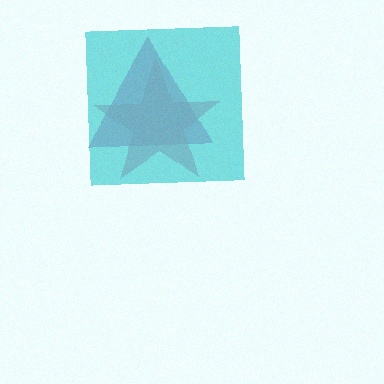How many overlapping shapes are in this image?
There are 3 overlapping shapes in the image.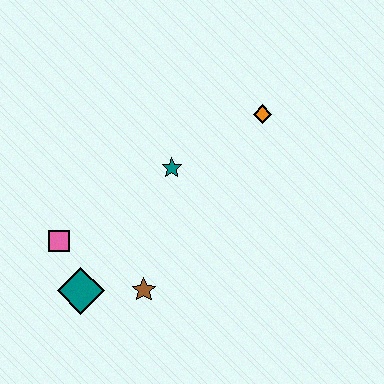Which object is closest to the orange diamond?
The teal star is closest to the orange diamond.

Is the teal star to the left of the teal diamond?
No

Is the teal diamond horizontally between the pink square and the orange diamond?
Yes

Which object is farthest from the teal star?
The teal diamond is farthest from the teal star.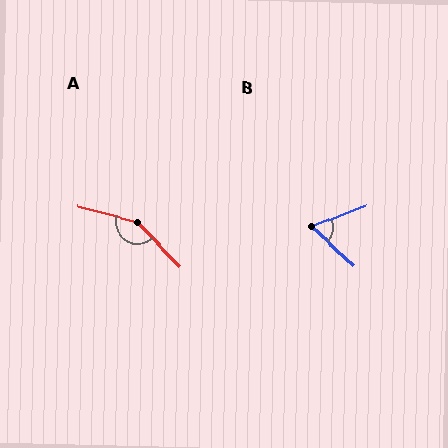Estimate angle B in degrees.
Approximately 63 degrees.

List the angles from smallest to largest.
B (63°), A (149°).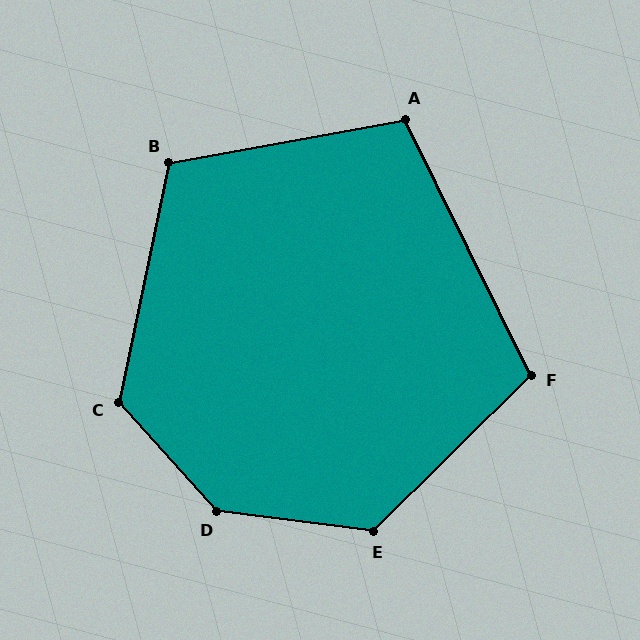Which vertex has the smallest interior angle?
A, at approximately 106 degrees.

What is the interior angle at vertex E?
Approximately 128 degrees (obtuse).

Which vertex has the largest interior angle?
D, at approximately 139 degrees.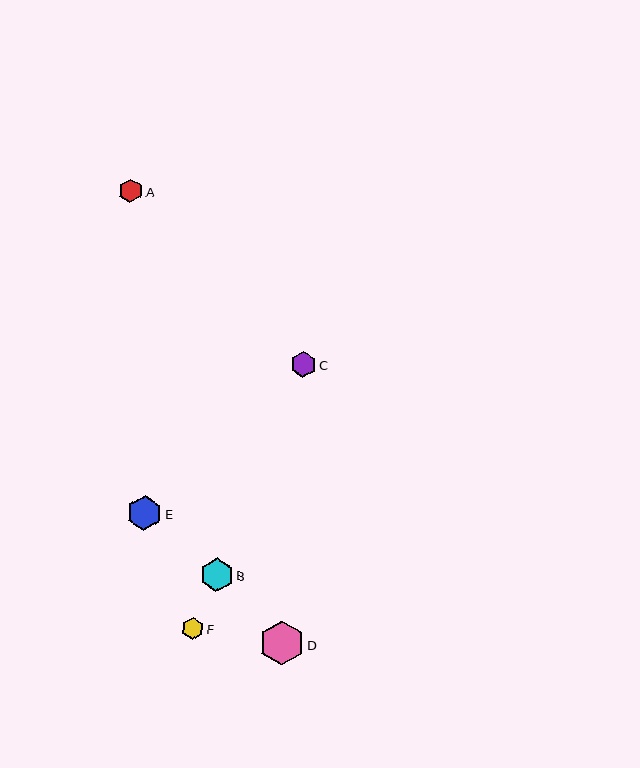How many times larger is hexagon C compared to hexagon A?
Hexagon C is approximately 1.1 times the size of hexagon A.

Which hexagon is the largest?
Hexagon D is the largest with a size of approximately 44 pixels.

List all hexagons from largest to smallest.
From largest to smallest: D, E, B, C, A, F.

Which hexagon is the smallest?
Hexagon F is the smallest with a size of approximately 22 pixels.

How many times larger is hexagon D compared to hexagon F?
Hexagon D is approximately 2.0 times the size of hexagon F.